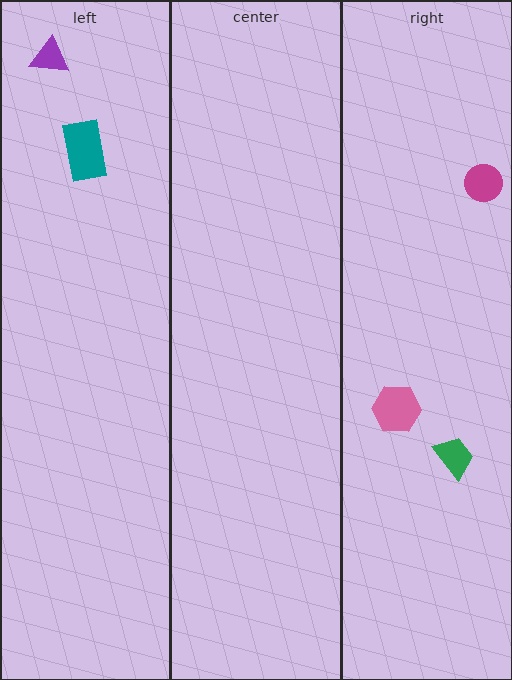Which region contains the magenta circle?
The right region.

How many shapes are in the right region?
3.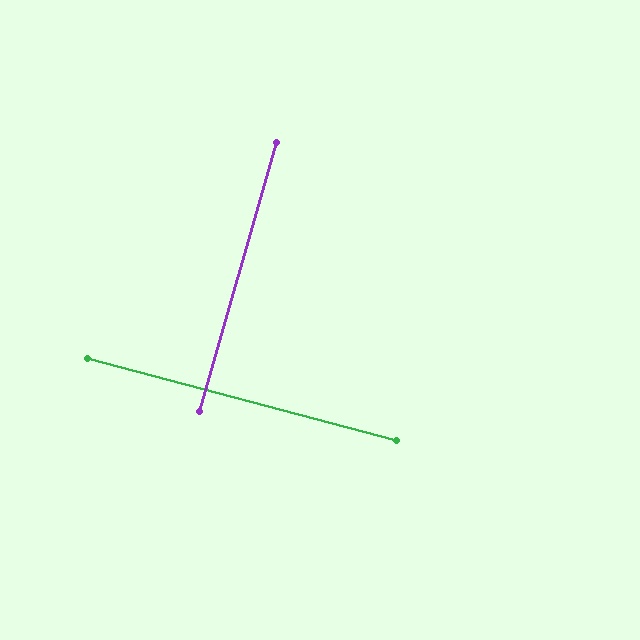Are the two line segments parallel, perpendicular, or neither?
Perpendicular — they meet at approximately 89°.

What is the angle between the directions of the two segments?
Approximately 89 degrees.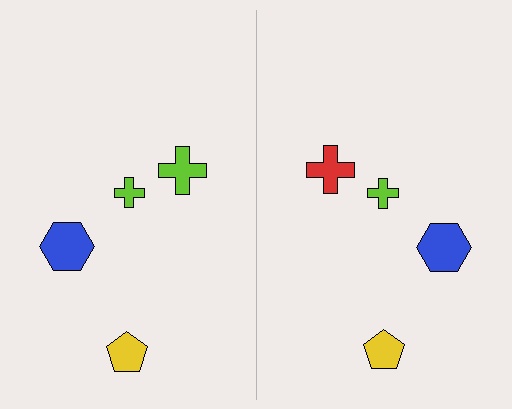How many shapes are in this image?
There are 8 shapes in this image.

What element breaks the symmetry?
The red cross on the right side breaks the symmetry — its mirror counterpart is lime.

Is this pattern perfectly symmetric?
No, the pattern is not perfectly symmetric. The red cross on the right side breaks the symmetry — its mirror counterpart is lime.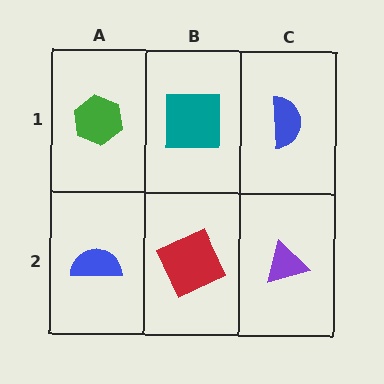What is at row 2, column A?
A blue semicircle.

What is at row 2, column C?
A purple triangle.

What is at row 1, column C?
A blue semicircle.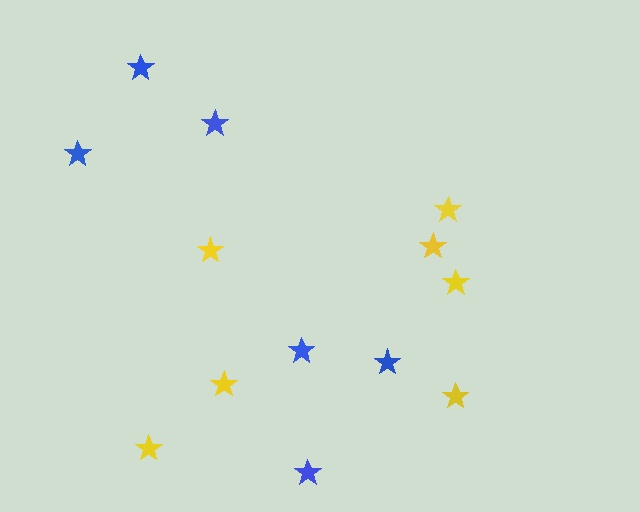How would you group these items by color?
There are 2 groups: one group of yellow stars (7) and one group of blue stars (6).